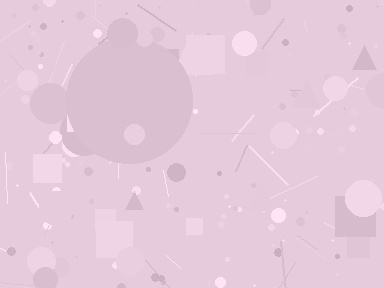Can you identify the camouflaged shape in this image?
The camouflaged shape is a circle.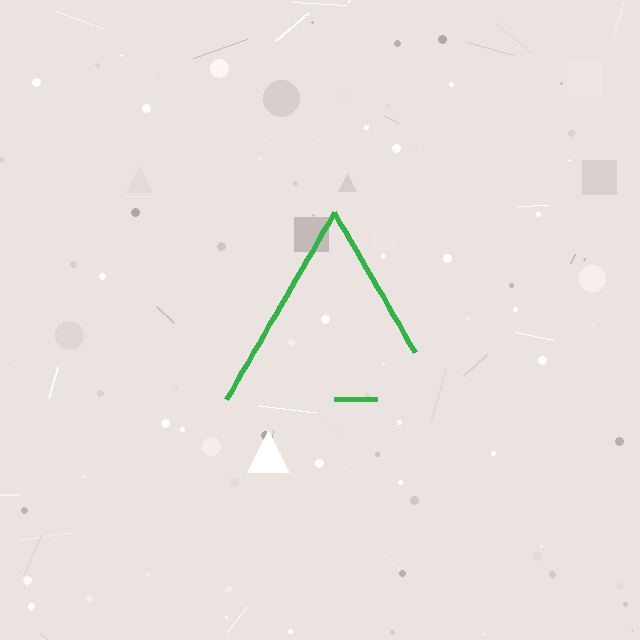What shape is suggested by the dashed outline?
The dashed outline suggests a triangle.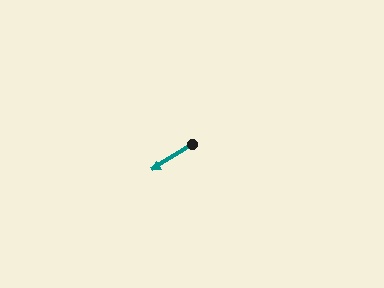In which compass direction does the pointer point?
Southwest.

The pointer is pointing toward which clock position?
Roughly 8 o'clock.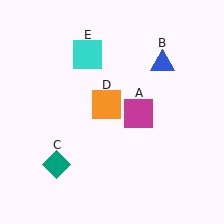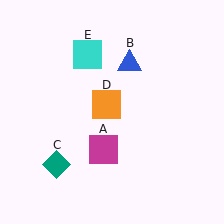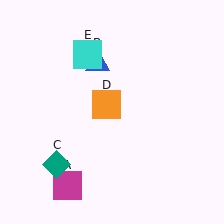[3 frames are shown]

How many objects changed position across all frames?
2 objects changed position: magenta square (object A), blue triangle (object B).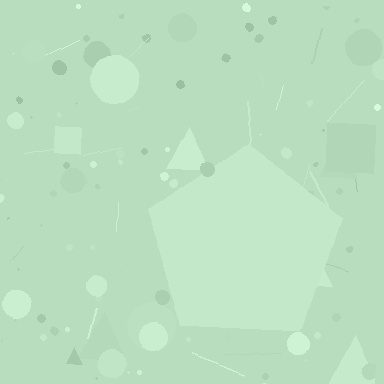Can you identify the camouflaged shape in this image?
The camouflaged shape is a pentagon.